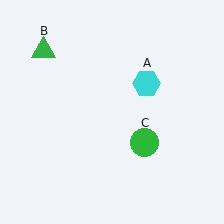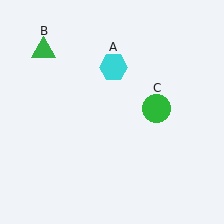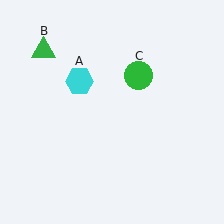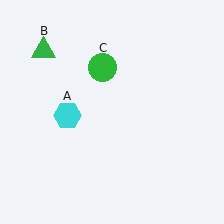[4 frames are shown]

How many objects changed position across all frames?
2 objects changed position: cyan hexagon (object A), green circle (object C).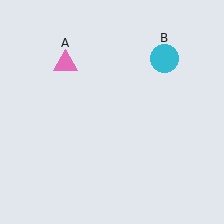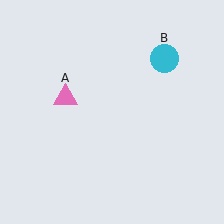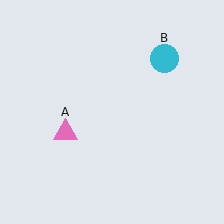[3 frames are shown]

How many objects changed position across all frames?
1 object changed position: pink triangle (object A).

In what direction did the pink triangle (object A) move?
The pink triangle (object A) moved down.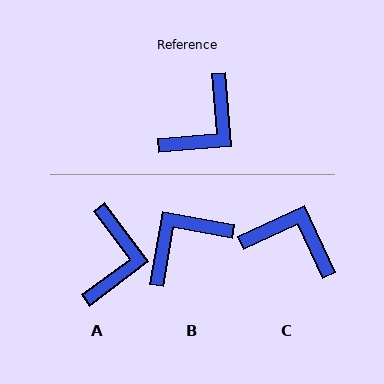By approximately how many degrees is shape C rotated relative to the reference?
Approximately 110 degrees counter-clockwise.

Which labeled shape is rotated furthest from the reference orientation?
B, about 165 degrees away.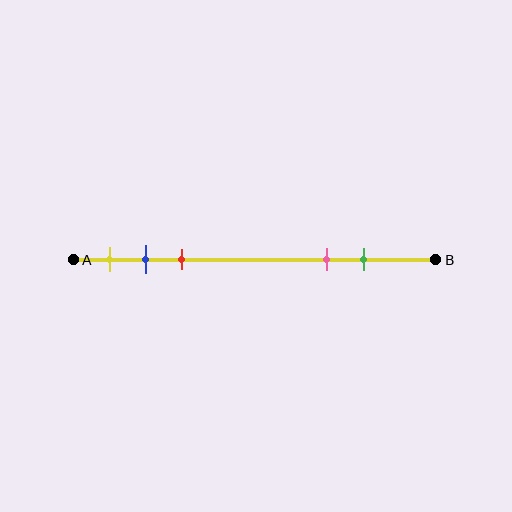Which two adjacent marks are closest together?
The blue and red marks are the closest adjacent pair.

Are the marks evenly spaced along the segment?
No, the marks are not evenly spaced.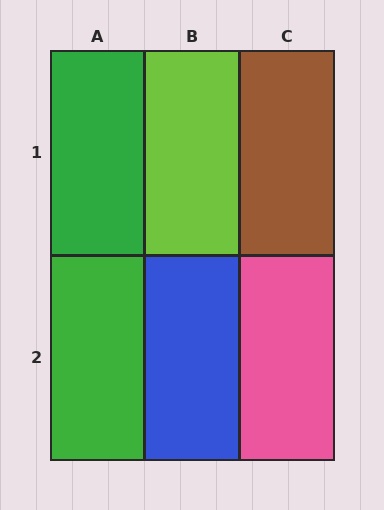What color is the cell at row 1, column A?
Green.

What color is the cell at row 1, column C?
Brown.